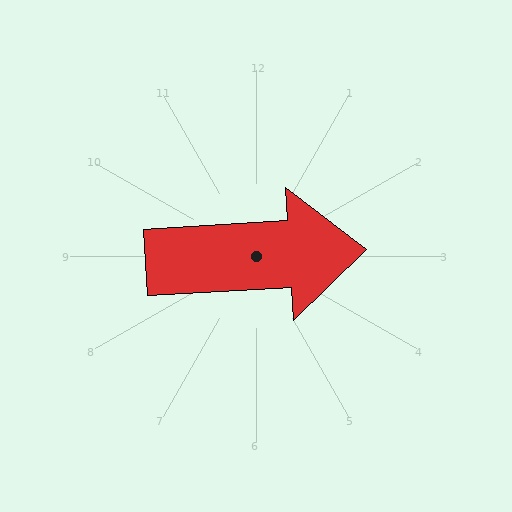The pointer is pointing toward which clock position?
Roughly 3 o'clock.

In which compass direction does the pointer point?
East.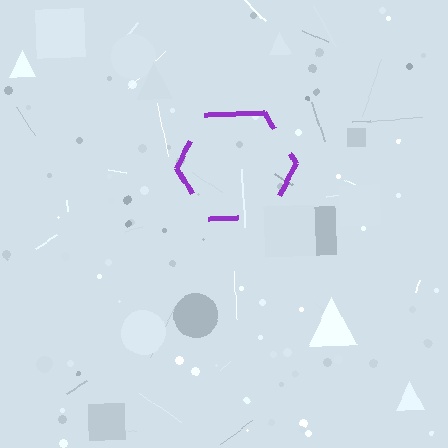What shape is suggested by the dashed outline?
The dashed outline suggests a hexagon.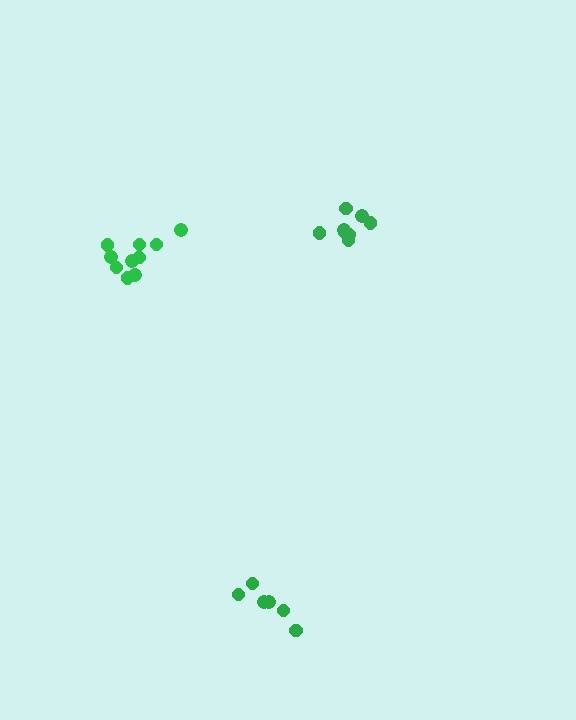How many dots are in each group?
Group 1: 6 dots, Group 2: 10 dots, Group 3: 8 dots (24 total).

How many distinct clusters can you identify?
There are 3 distinct clusters.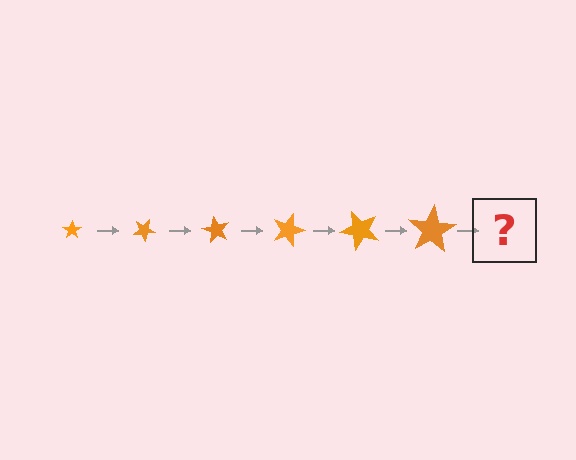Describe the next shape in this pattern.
It should be a star, larger than the previous one and rotated 180 degrees from the start.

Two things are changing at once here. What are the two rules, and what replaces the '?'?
The two rules are that the star grows larger each step and it rotates 30 degrees each step. The '?' should be a star, larger than the previous one and rotated 180 degrees from the start.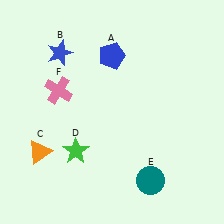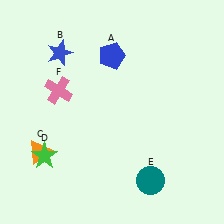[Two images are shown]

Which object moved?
The green star (D) moved left.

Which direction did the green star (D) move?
The green star (D) moved left.